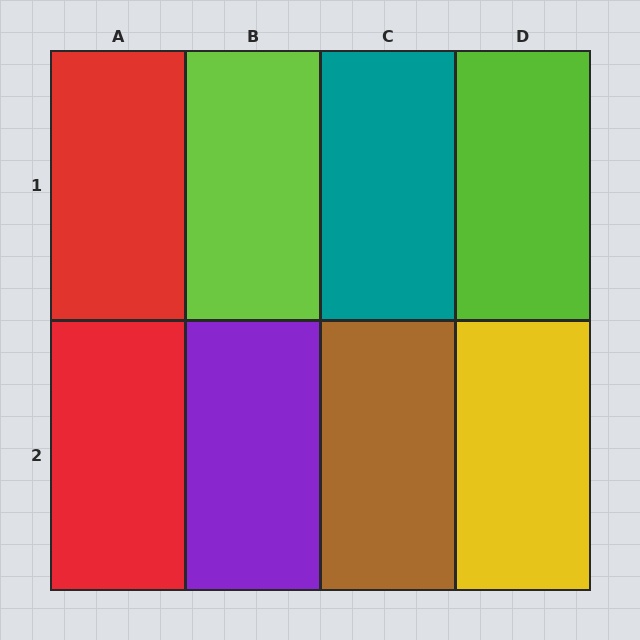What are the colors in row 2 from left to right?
Red, purple, brown, yellow.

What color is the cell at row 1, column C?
Teal.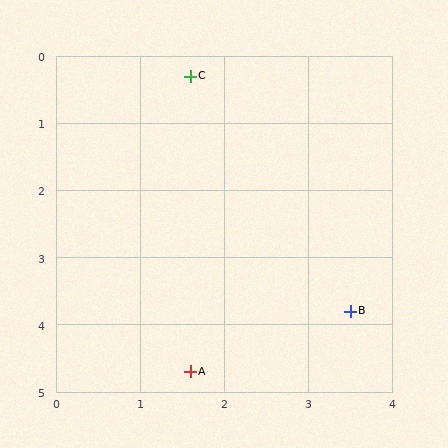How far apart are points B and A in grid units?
Points B and A are about 2.1 grid units apart.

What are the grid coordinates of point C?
Point C is at approximately (1.6, 0.3).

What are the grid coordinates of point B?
Point B is at approximately (3.5, 3.8).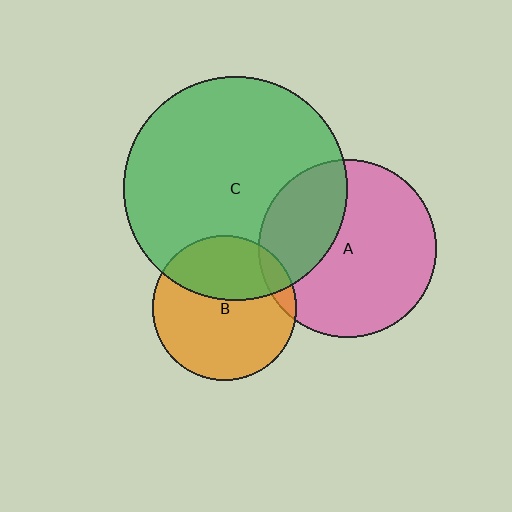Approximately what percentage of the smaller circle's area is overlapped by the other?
Approximately 30%.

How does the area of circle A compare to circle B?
Approximately 1.5 times.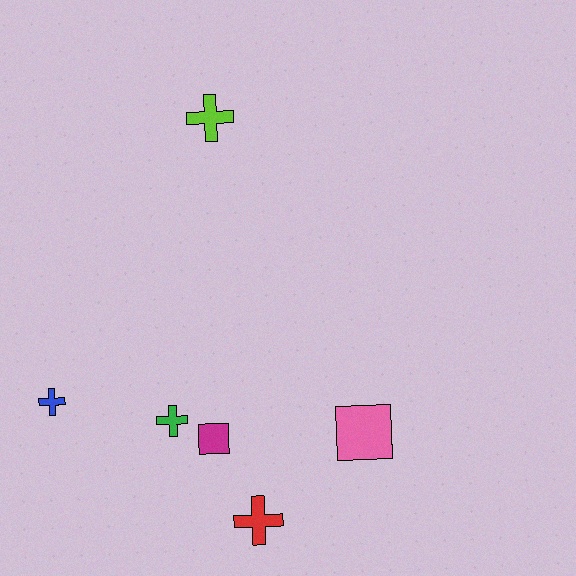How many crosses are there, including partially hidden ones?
There are 4 crosses.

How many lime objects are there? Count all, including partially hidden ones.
There is 1 lime object.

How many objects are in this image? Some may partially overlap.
There are 6 objects.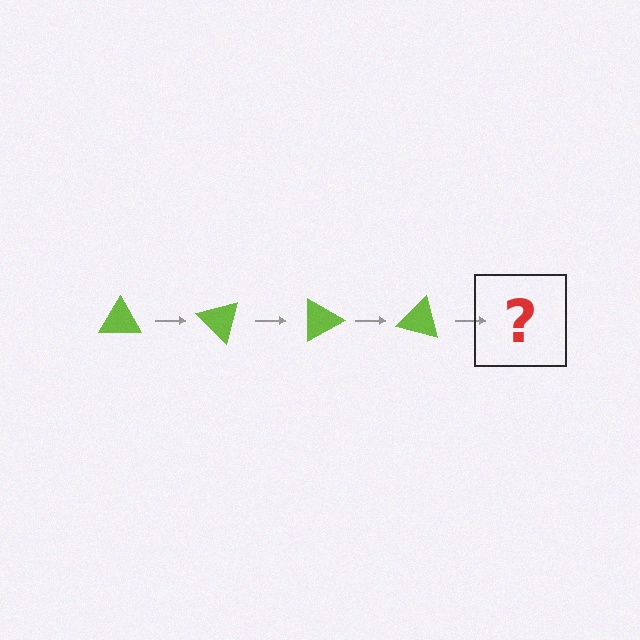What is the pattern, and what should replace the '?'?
The pattern is that the triangle rotates 45 degrees each step. The '?' should be a lime triangle rotated 180 degrees.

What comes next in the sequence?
The next element should be a lime triangle rotated 180 degrees.